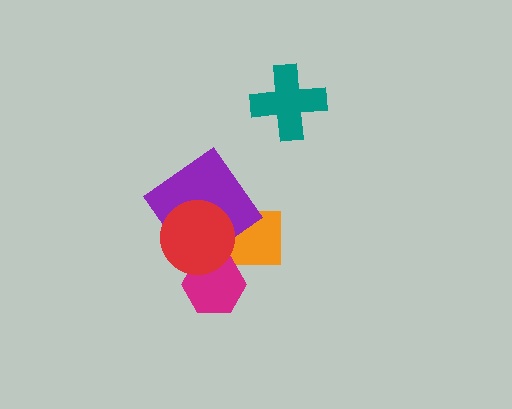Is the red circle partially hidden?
No, no other shape covers it.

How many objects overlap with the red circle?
3 objects overlap with the red circle.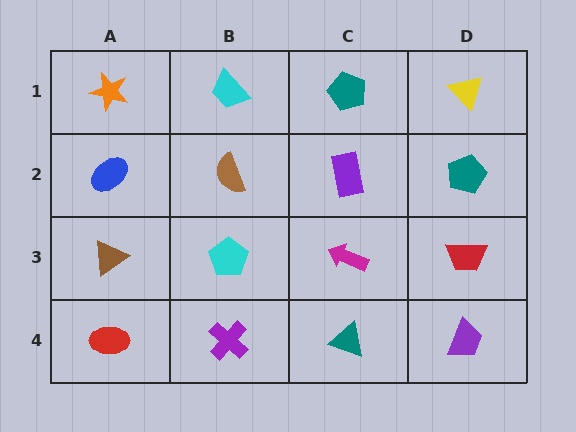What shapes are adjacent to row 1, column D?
A teal pentagon (row 2, column D), a teal pentagon (row 1, column C).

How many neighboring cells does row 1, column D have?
2.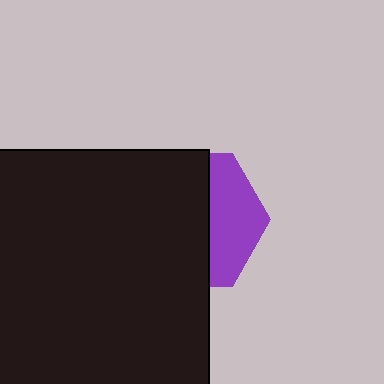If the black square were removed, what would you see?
You would see the complete purple hexagon.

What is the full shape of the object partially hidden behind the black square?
The partially hidden object is a purple hexagon.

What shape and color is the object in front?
The object in front is a black square.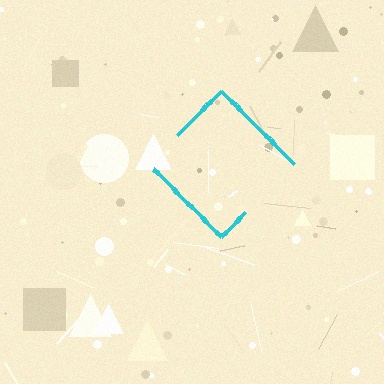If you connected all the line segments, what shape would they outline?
They would outline a diamond.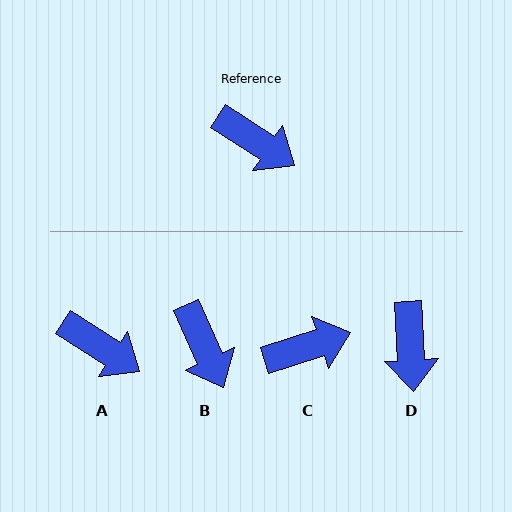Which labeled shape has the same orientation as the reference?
A.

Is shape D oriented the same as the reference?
No, it is off by about 54 degrees.